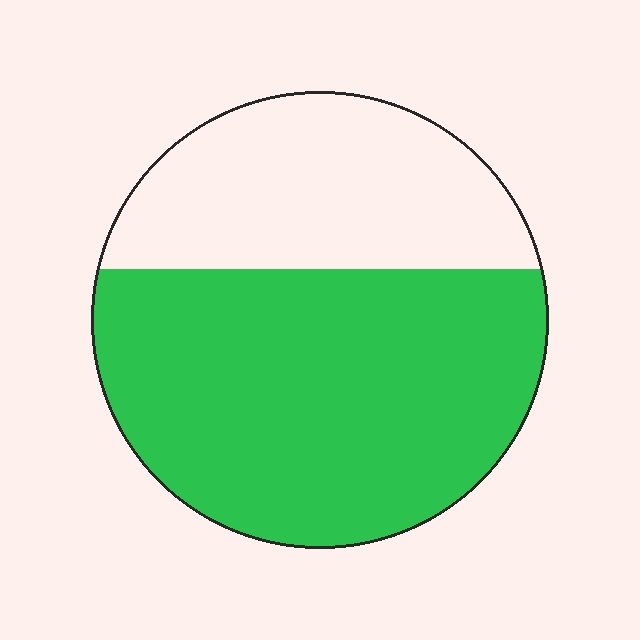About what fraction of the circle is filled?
About five eighths (5/8).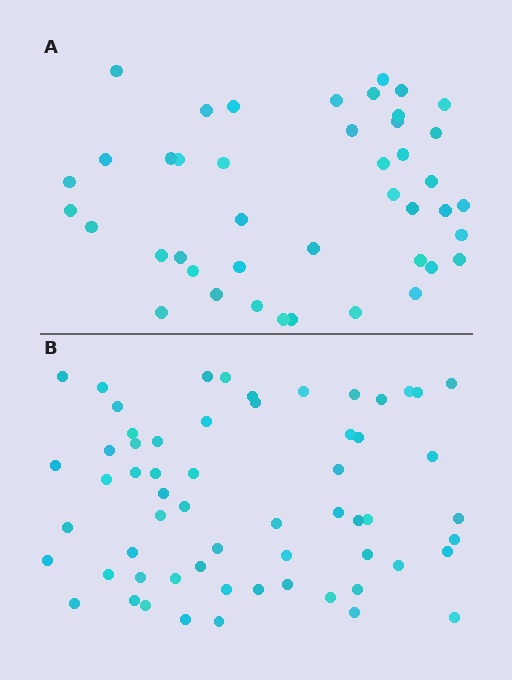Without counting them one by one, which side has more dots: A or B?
Region B (the bottom region) has more dots.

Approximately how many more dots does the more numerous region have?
Region B has approximately 15 more dots than region A.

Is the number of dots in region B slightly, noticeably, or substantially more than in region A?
Region B has noticeably more, but not dramatically so. The ratio is roughly 1.4 to 1.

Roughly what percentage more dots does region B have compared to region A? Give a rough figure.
About 40% more.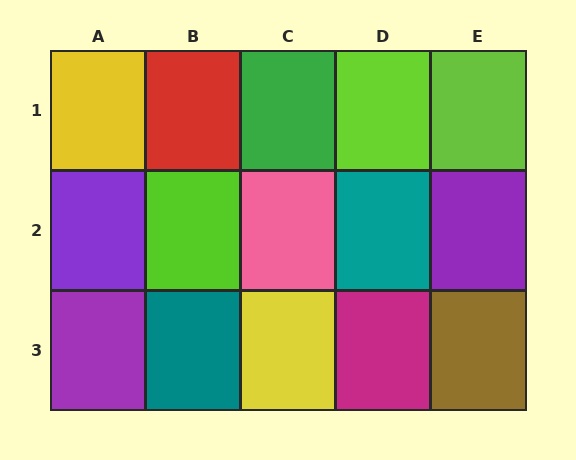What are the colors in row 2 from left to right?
Purple, lime, pink, teal, purple.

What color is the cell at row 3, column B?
Teal.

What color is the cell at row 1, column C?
Green.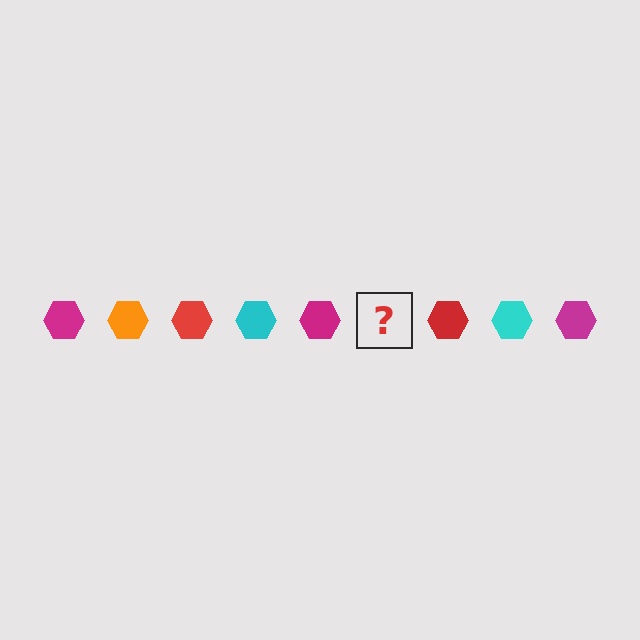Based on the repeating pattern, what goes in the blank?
The blank should be an orange hexagon.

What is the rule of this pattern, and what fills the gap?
The rule is that the pattern cycles through magenta, orange, red, cyan hexagons. The gap should be filled with an orange hexagon.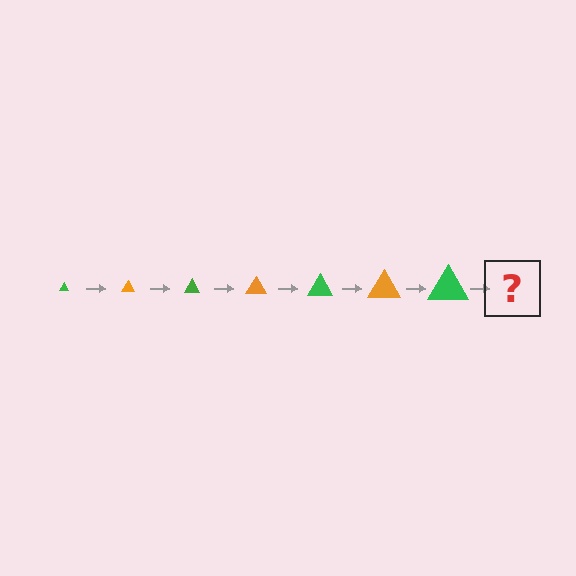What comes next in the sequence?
The next element should be an orange triangle, larger than the previous one.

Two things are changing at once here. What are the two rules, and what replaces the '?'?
The two rules are that the triangle grows larger each step and the color cycles through green and orange. The '?' should be an orange triangle, larger than the previous one.